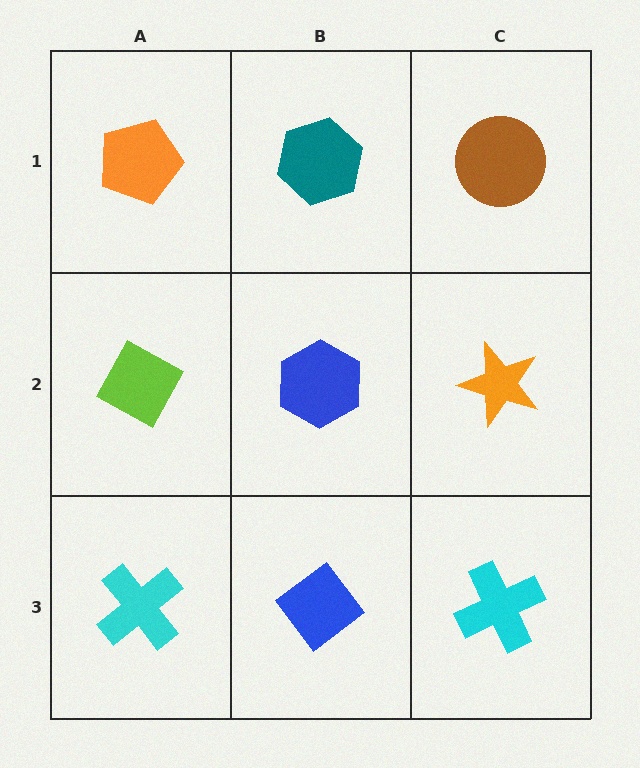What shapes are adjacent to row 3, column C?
An orange star (row 2, column C), a blue diamond (row 3, column B).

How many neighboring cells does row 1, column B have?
3.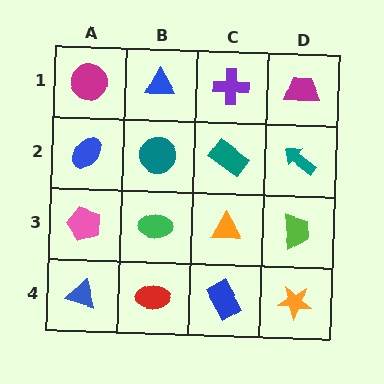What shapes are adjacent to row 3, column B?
A teal circle (row 2, column B), a red ellipse (row 4, column B), a pink pentagon (row 3, column A), an orange triangle (row 3, column C).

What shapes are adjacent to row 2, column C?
A purple cross (row 1, column C), an orange triangle (row 3, column C), a teal circle (row 2, column B), a teal arrow (row 2, column D).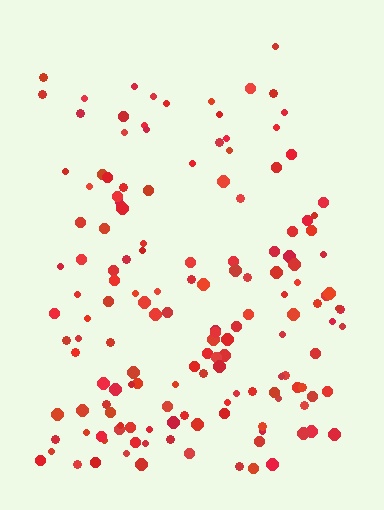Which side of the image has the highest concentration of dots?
The bottom.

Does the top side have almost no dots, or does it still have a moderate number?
Still a moderate number, just noticeably fewer than the bottom.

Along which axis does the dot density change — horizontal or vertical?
Vertical.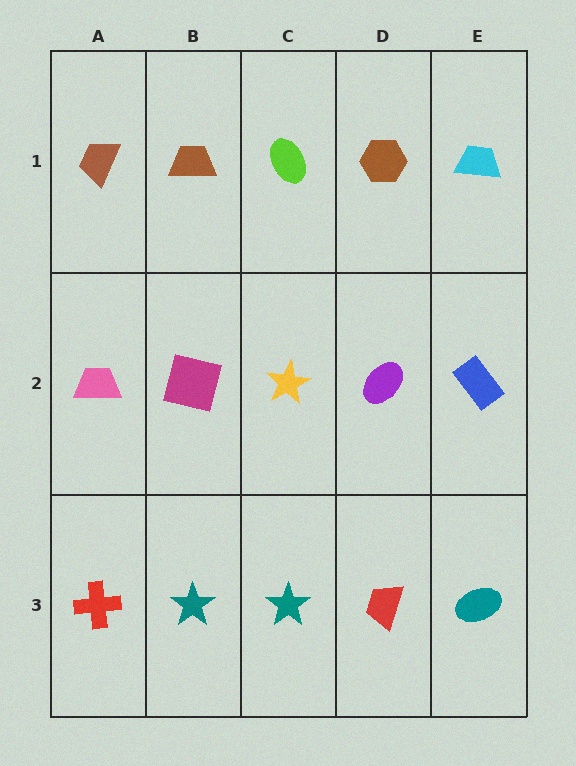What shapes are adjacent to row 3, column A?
A pink trapezoid (row 2, column A), a teal star (row 3, column B).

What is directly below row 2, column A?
A red cross.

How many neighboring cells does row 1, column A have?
2.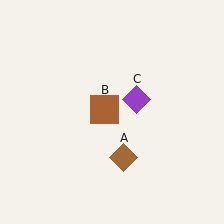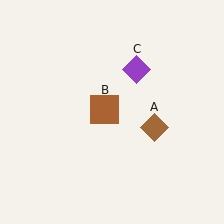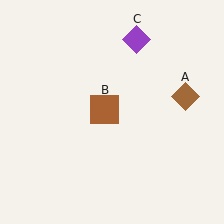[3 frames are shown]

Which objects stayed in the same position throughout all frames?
Brown square (object B) remained stationary.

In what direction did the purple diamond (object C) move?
The purple diamond (object C) moved up.